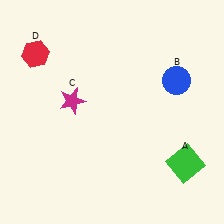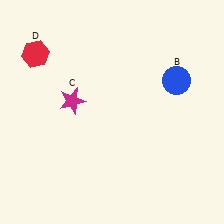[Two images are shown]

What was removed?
The green square (A) was removed in Image 2.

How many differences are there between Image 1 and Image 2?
There is 1 difference between the two images.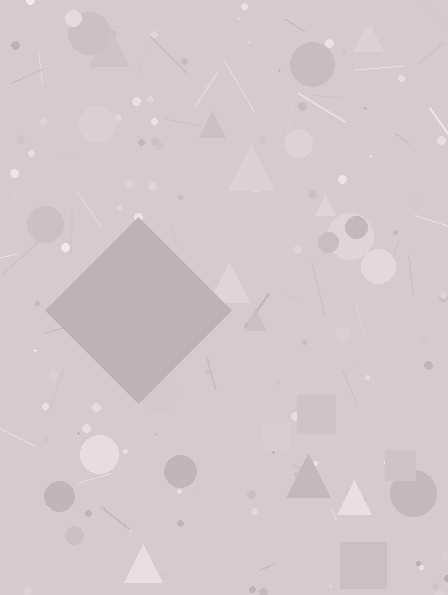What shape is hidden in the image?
A diamond is hidden in the image.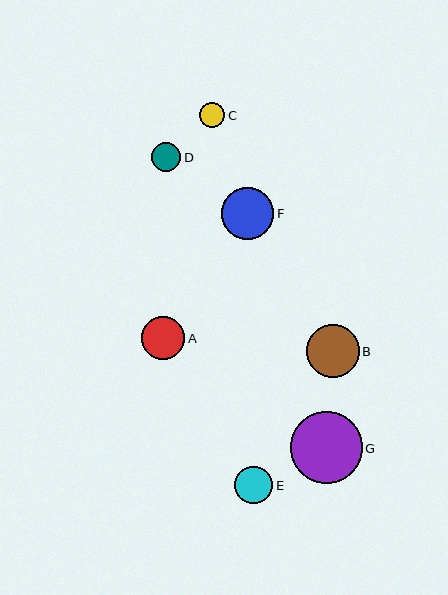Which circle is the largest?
Circle G is the largest with a size of approximately 71 pixels.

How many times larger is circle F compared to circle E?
Circle F is approximately 1.4 times the size of circle E.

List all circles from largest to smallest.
From largest to smallest: G, B, F, A, E, D, C.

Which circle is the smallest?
Circle C is the smallest with a size of approximately 25 pixels.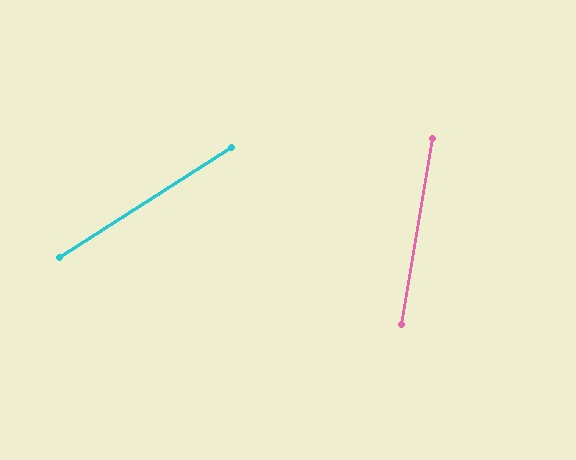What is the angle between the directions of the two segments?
Approximately 48 degrees.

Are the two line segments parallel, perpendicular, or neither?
Neither parallel nor perpendicular — they differ by about 48°.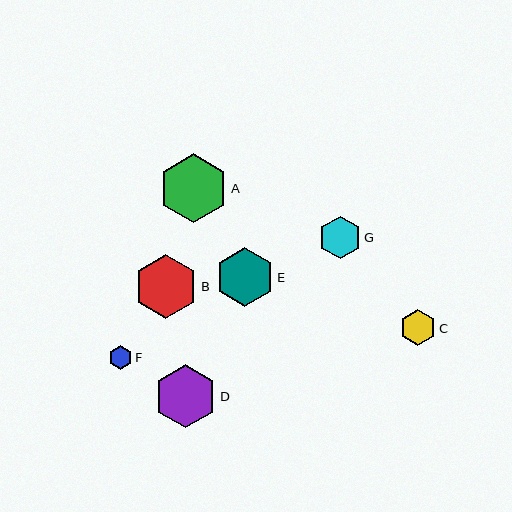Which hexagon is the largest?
Hexagon A is the largest with a size of approximately 69 pixels.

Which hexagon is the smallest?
Hexagon F is the smallest with a size of approximately 24 pixels.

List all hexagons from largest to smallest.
From largest to smallest: A, B, D, E, G, C, F.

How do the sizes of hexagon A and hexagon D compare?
Hexagon A and hexagon D are approximately the same size.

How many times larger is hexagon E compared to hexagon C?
Hexagon E is approximately 1.7 times the size of hexagon C.